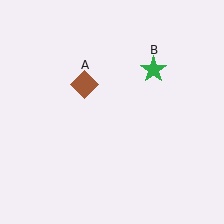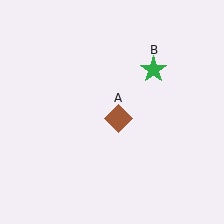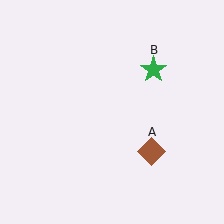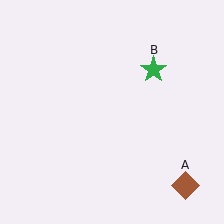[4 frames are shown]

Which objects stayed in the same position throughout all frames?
Green star (object B) remained stationary.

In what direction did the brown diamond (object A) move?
The brown diamond (object A) moved down and to the right.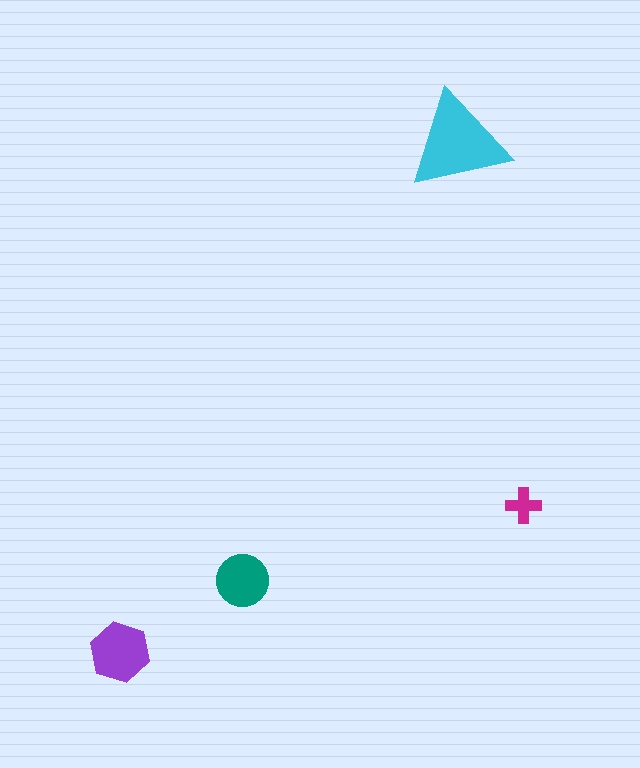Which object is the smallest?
The magenta cross.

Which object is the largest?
The cyan triangle.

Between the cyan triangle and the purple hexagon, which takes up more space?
The cyan triangle.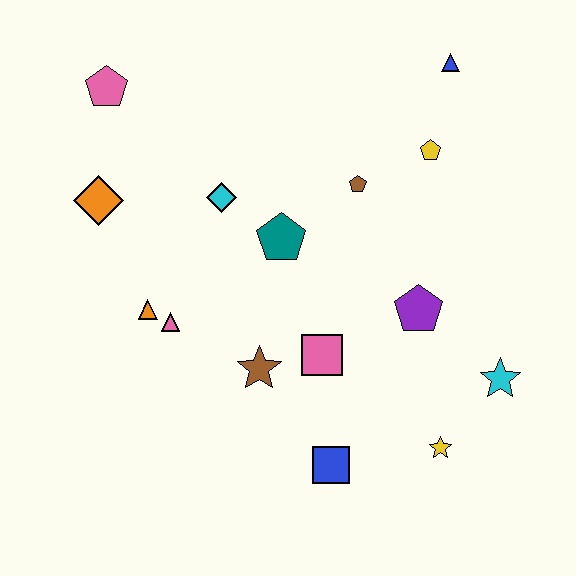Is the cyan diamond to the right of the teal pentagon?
No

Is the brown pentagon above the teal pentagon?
Yes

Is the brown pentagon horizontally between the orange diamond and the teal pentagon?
No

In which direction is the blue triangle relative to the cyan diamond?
The blue triangle is to the right of the cyan diamond.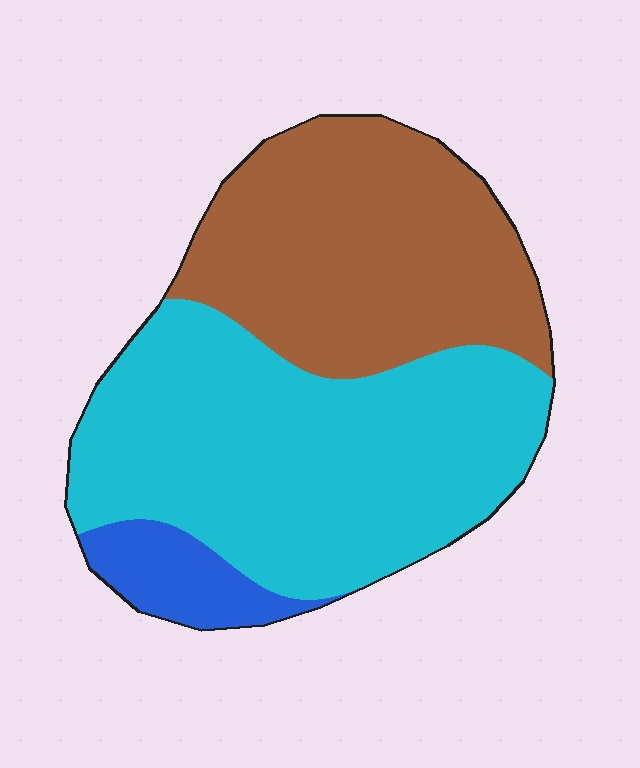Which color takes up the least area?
Blue, at roughly 10%.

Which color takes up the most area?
Cyan, at roughly 55%.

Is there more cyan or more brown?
Cyan.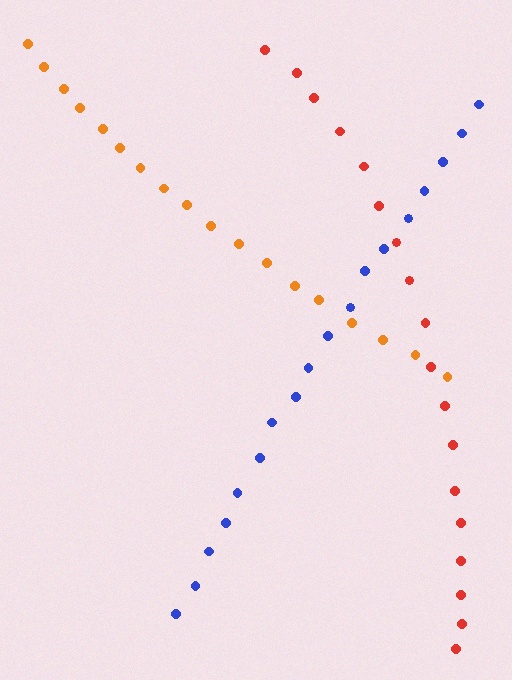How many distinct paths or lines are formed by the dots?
There are 3 distinct paths.